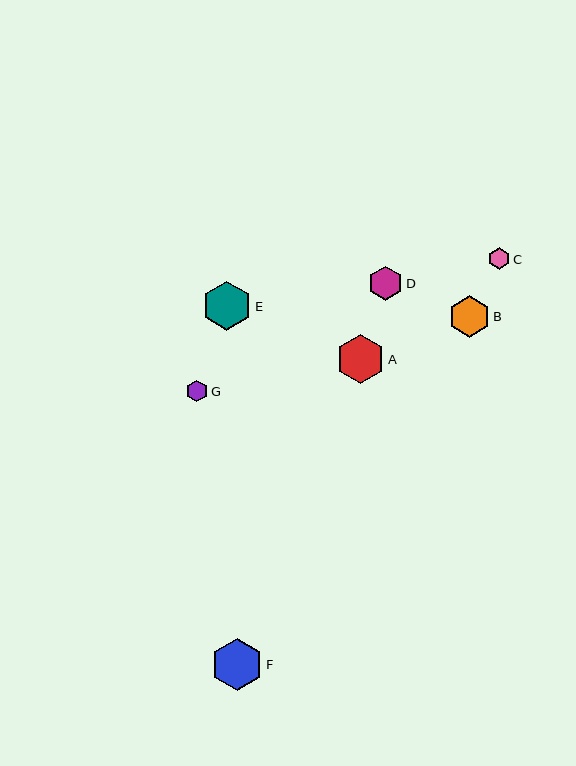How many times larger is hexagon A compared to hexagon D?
Hexagon A is approximately 1.4 times the size of hexagon D.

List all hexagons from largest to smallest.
From largest to smallest: F, A, E, B, D, C, G.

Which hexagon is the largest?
Hexagon F is the largest with a size of approximately 51 pixels.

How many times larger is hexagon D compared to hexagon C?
Hexagon D is approximately 1.6 times the size of hexagon C.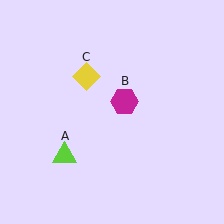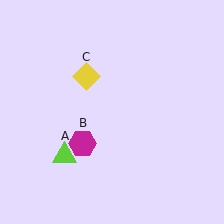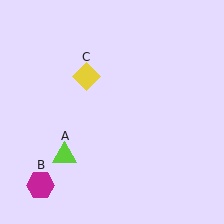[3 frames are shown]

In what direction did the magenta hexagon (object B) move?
The magenta hexagon (object B) moved down and to the left.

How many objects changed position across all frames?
1 object changed position: magenta hexagon (object B).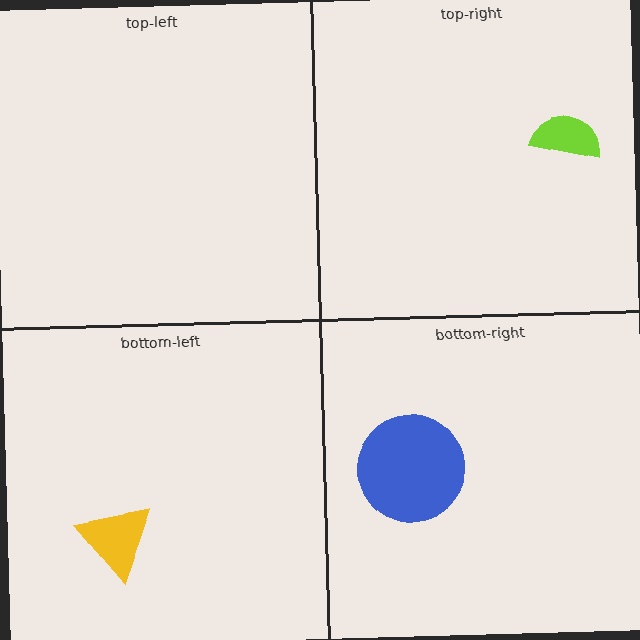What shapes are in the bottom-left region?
The yellow triangle.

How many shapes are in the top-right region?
1.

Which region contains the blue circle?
The bottom-right region.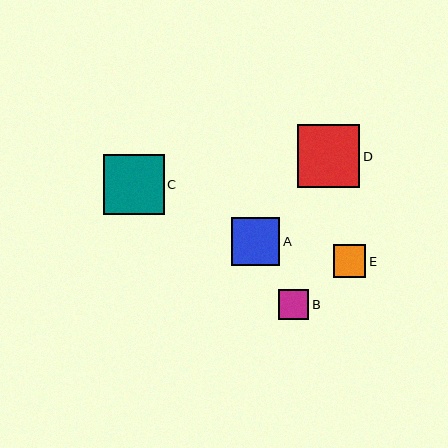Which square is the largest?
Square D is the largest with a size of approximately 62 pixels.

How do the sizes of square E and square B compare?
Square E and square B are approximately the same size.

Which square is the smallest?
Square B is the smallest with a size of approximately 30 pixels.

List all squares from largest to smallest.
From largest to smallest: D, C, A, E, B.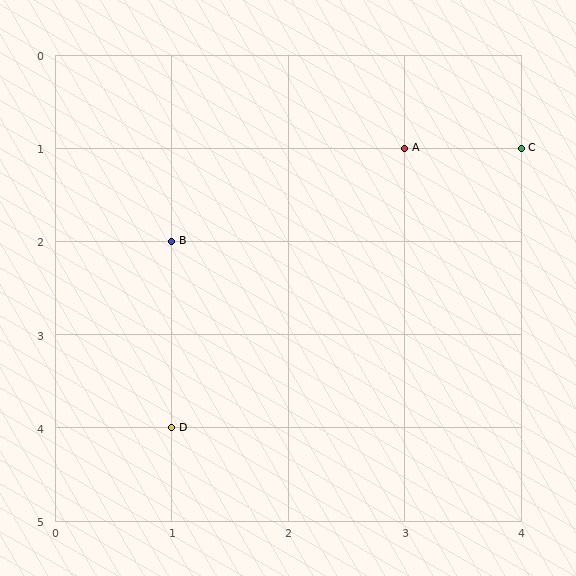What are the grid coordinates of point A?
Point A is at grid coordinates (3, 1).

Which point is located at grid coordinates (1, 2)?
Point B is at (1, 2).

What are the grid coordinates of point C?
Point C is at grid coordinates (4, 1).